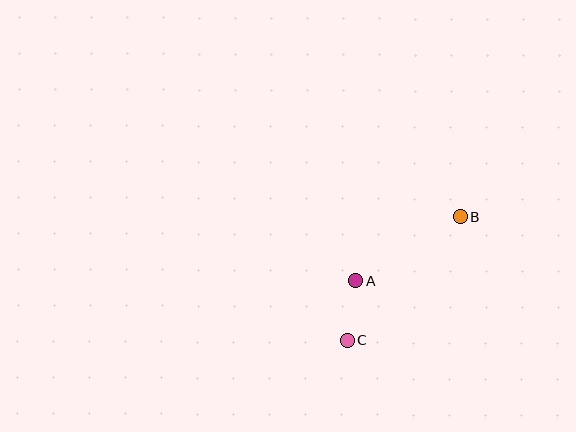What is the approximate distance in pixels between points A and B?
The distance between A and B is approximately 123 pixels.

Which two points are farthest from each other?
Points B and C are farthest from each other.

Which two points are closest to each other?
Points A and C are closest to each other.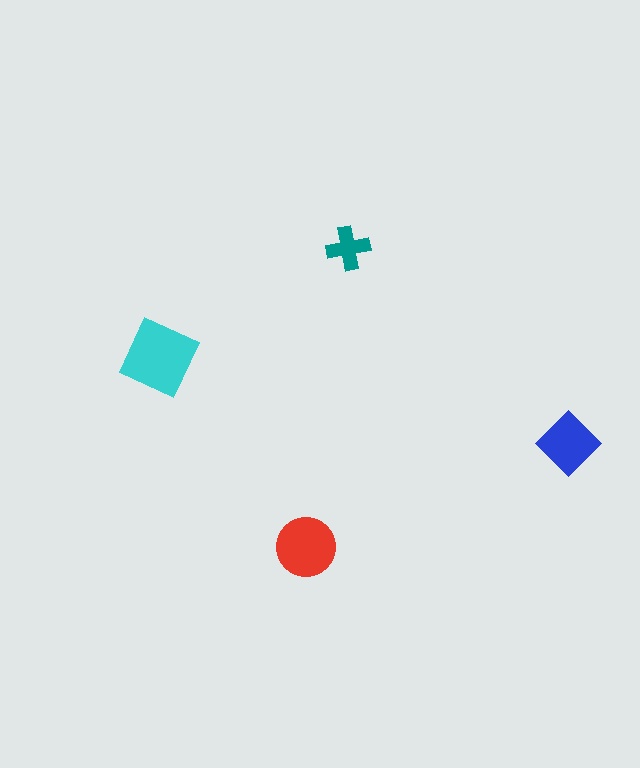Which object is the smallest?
The teal cross.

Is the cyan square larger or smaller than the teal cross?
Larger.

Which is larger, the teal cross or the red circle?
The red circle.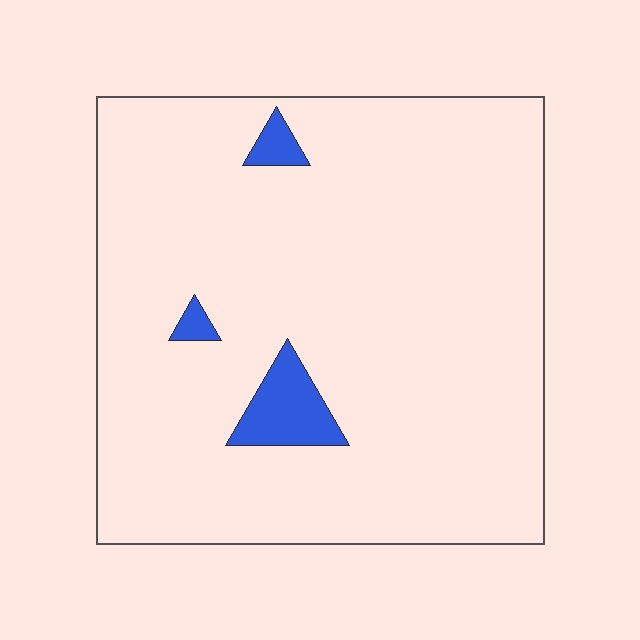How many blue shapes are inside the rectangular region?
3.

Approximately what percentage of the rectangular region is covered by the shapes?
Approximately 5%.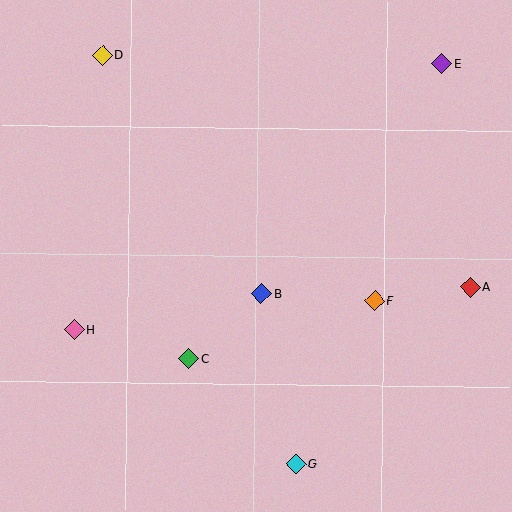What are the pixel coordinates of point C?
Point C is at (188, 359).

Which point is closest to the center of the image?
Point B at (261, 294) is closest to the center.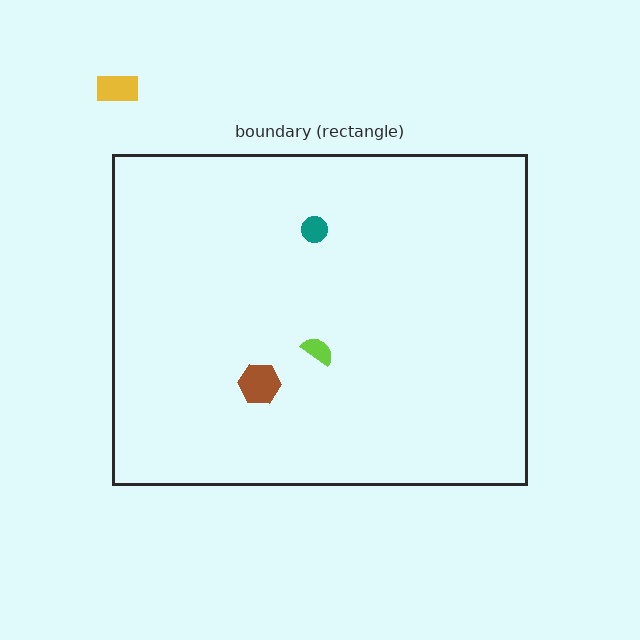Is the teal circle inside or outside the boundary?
Inside.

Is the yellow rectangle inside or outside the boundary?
Outside.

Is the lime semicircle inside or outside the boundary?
Inside.